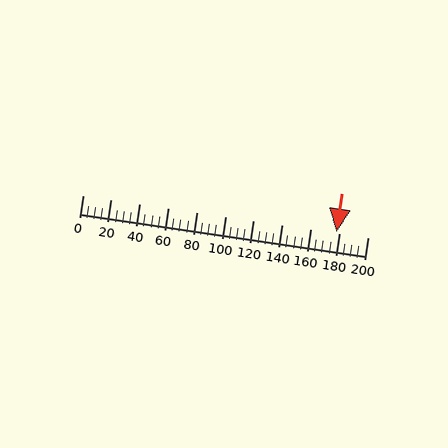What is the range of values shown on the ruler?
The ruler shows values from 0 to 200.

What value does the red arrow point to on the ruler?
The red arrow points to approximately 178.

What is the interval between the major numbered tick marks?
The major tick marks are spaced 20 units apart.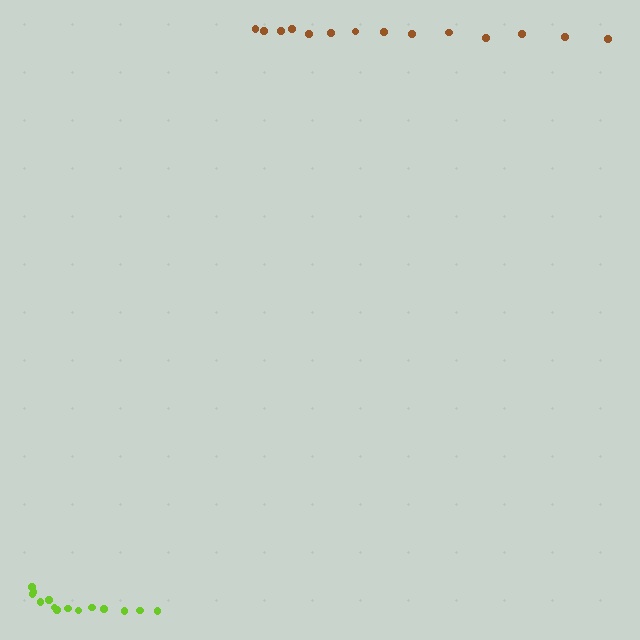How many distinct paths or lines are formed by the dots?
There are 2 distinct paths.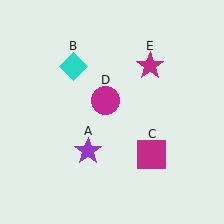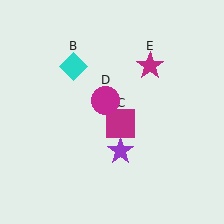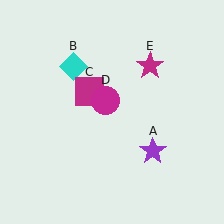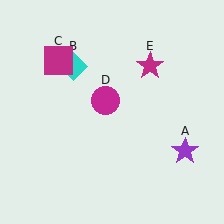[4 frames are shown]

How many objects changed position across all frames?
2 objects changed position: purple star (object A), magenta square (object C).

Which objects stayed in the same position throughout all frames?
Cyan diamond (object B) and magenta circle (object D) and magenta star (object E) remained stationary.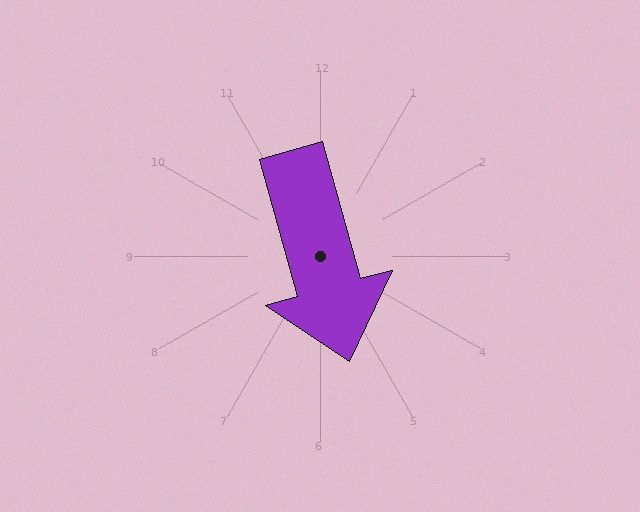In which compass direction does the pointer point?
South.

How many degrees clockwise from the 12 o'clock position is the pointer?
Approximately 165 degrees.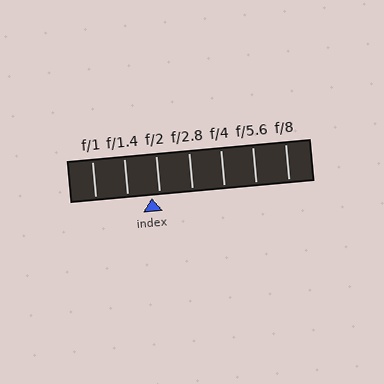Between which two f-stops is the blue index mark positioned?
The index mark is between f/1.4 and f/2.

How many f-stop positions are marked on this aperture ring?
There are 7 f-stop positions marked.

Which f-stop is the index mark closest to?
The index mark is closest to f/2.